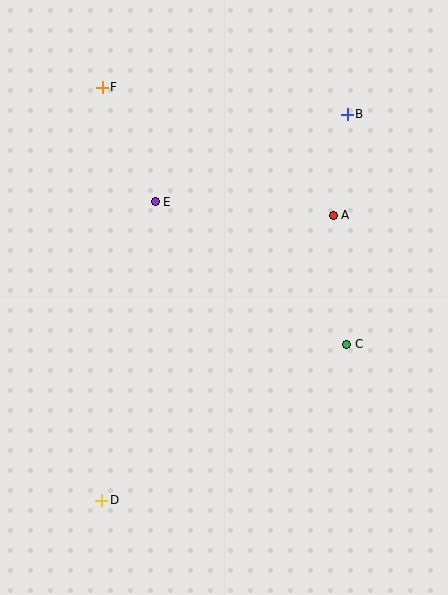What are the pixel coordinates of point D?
Point D is at (102, 500).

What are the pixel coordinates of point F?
Point F is at (102, 87).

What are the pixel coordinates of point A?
Point A is at (333, 215).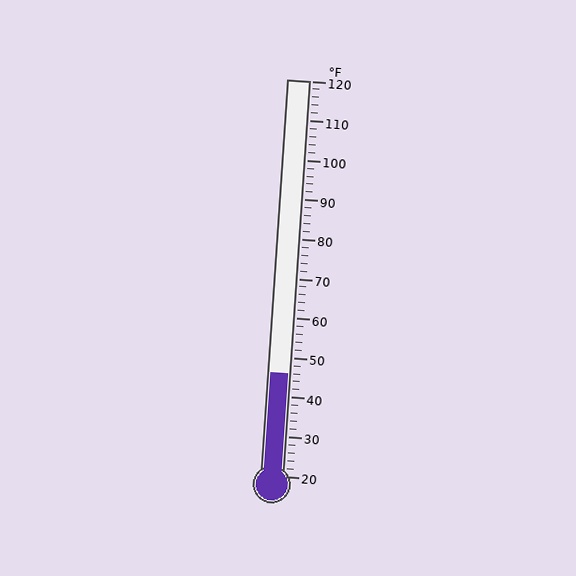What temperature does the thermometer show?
The thermometer shows approximately 46°F.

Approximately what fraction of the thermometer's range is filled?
The thermometer is filled to approximately 25% of its range.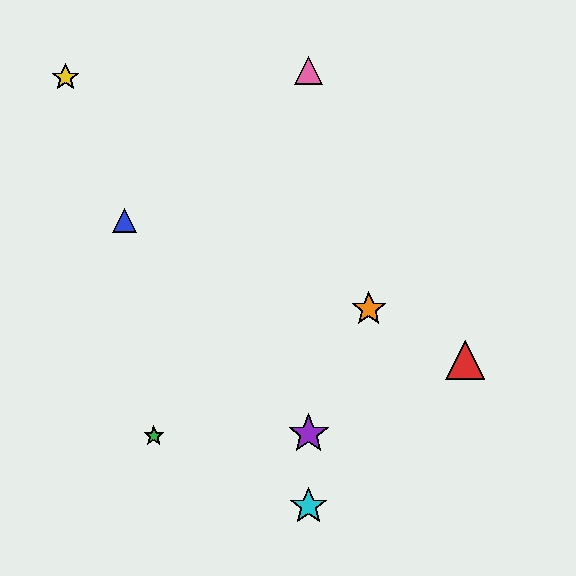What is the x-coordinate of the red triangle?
The red triangle is at x≈465.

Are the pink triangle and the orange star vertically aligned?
No, the pink triangle is at x≈309 and the orange star is at x≈369.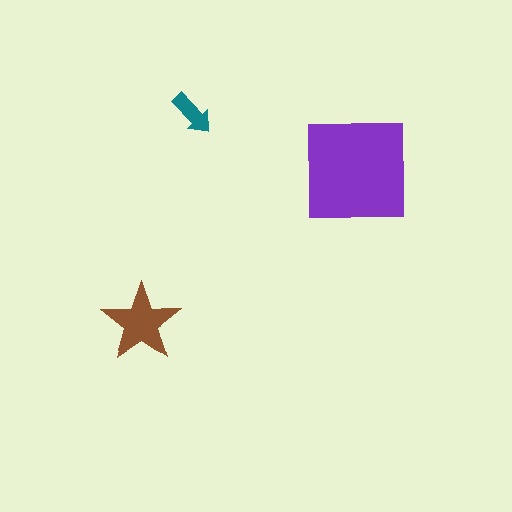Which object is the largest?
The purple square.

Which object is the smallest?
The teal arrow.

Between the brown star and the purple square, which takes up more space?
The purple square.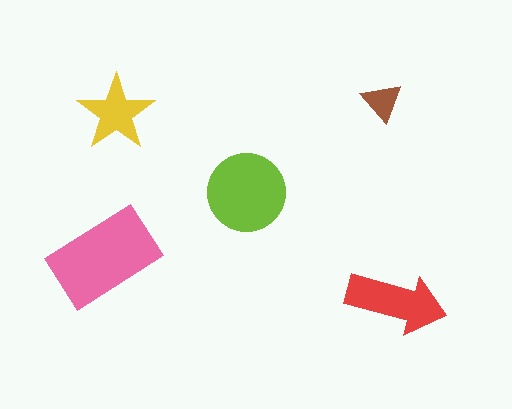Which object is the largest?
The pink rectangle.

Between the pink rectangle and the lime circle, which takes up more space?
The pink rectangle.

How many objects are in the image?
There are 5 objects in the image.